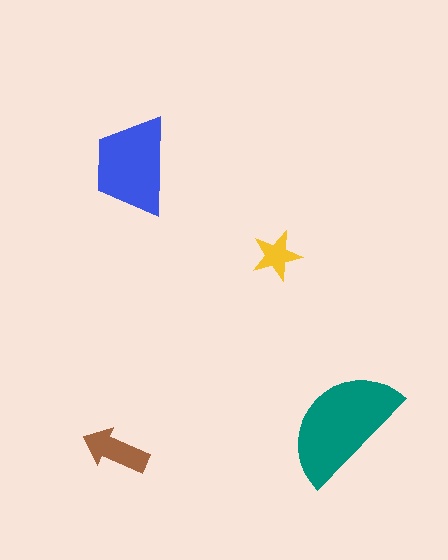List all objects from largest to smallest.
The teal semicircle, the blue trapezoid, the brown arrow, the yellow star.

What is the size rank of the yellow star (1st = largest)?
4th.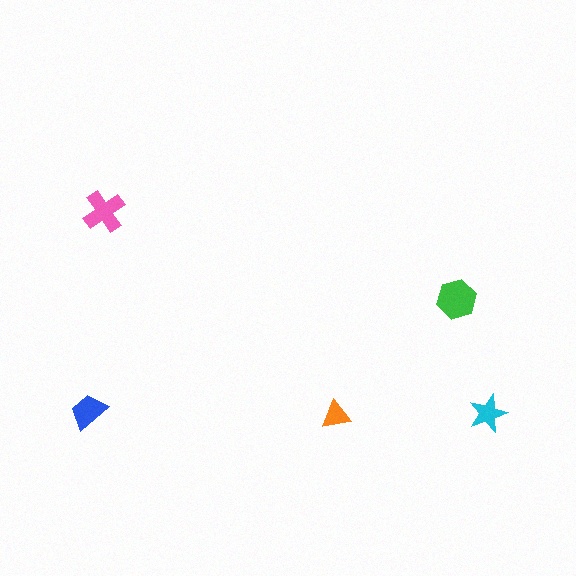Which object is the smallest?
The orange triangle.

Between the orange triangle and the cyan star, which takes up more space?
The cyan star.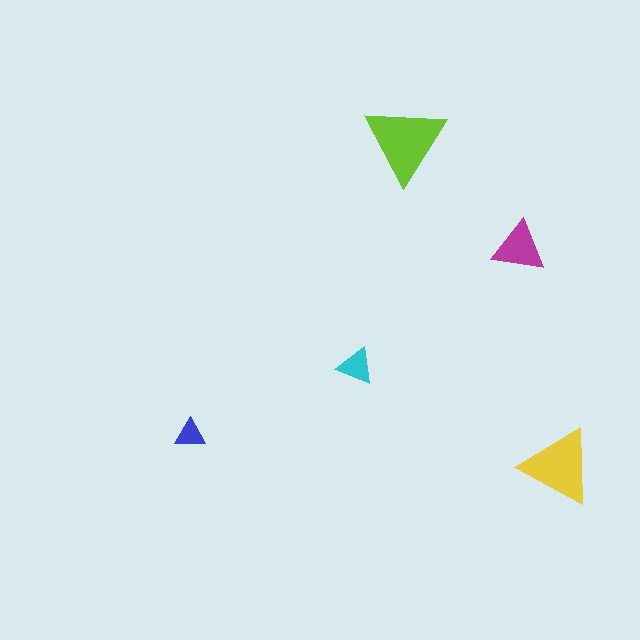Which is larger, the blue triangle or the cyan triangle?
The cyan one.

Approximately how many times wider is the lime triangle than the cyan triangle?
About 2 times wider.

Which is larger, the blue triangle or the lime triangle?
The lime one.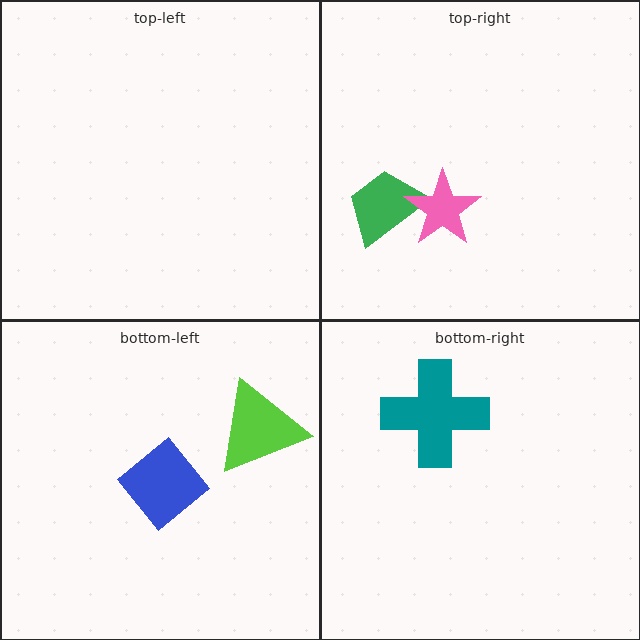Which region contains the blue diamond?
The bottom-left region.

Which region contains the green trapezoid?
The top-right region.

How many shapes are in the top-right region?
2.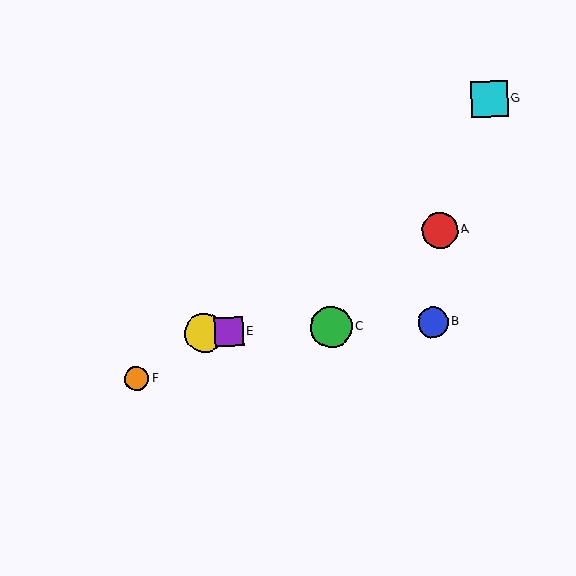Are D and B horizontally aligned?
Yes, both are at y≈333.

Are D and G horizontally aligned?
No, D is at y≈333 and G is at y≈99.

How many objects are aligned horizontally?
4 objects (B, C, D, E) are aligned horizontally.